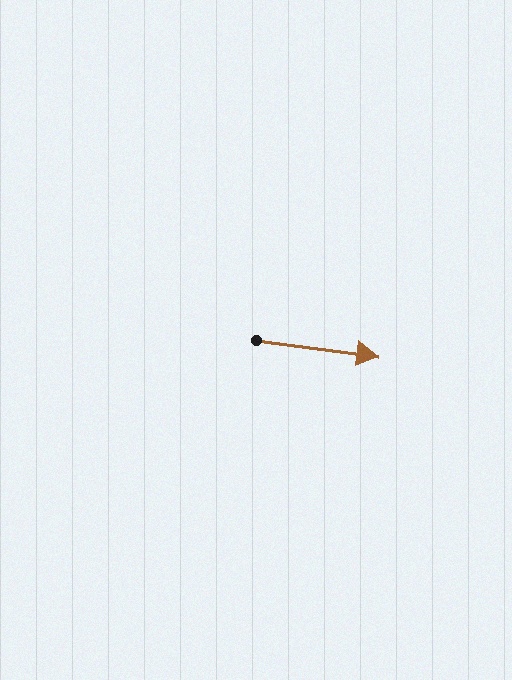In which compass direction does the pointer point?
East.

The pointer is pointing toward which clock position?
Roughly 3 o'clock.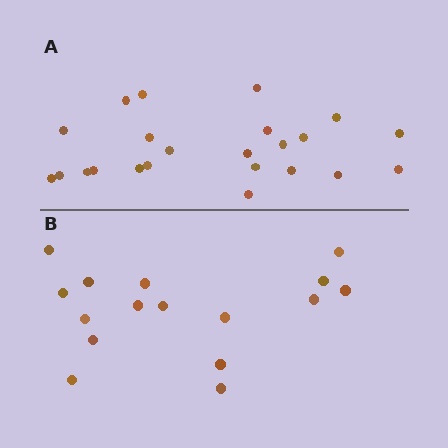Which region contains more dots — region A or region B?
Region A (the top region) has more dots.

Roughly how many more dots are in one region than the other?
Region A has roughly 8 or so more dots than region B.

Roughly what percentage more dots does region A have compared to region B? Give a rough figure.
About 45% more.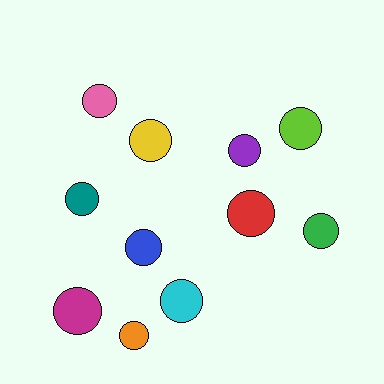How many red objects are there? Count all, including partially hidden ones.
There is 1 red object.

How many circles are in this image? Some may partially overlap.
There are 11 circles.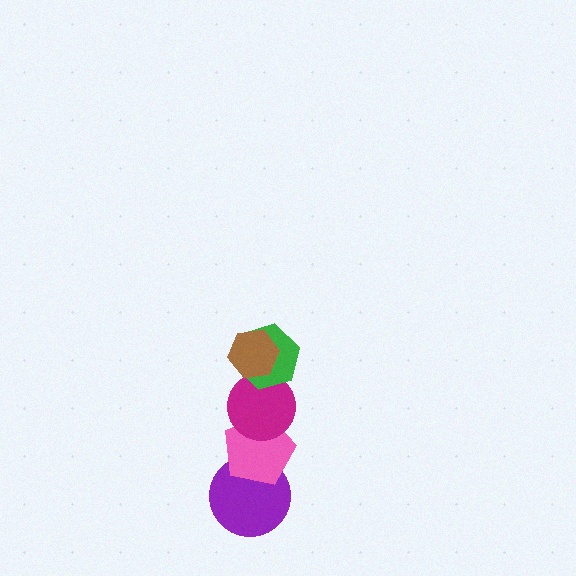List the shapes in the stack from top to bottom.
From top to bottom: the brown hexagon, the green hexagon, the magenta circle, the pink pentagon, the purple circle.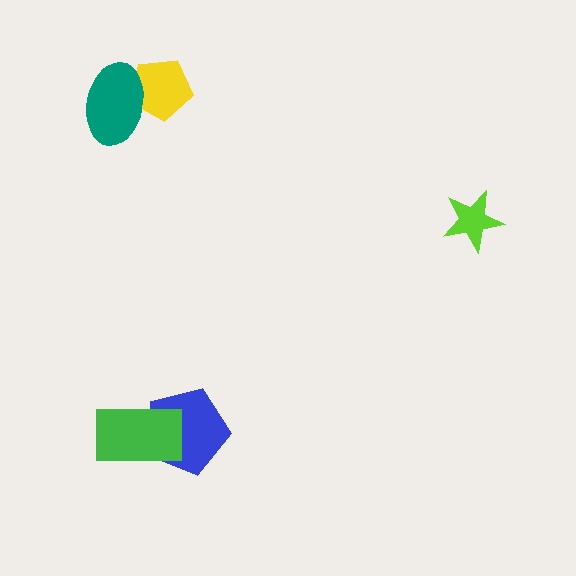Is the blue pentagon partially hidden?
Yes, it is partially covered by another shape.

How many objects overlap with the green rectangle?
1 object overlaps with the green rectangle.